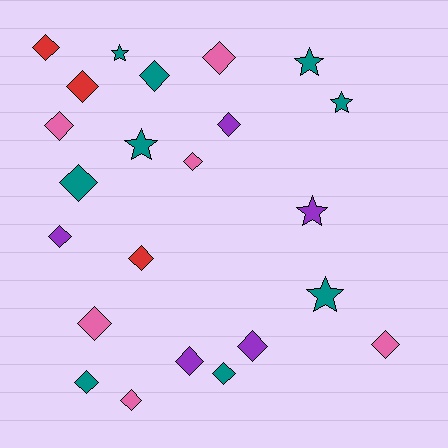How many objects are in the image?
There are 23 objects.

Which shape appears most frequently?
Diamond, with 17 objects.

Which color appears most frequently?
Teal, with 9 objects.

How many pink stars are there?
There are no pink stars.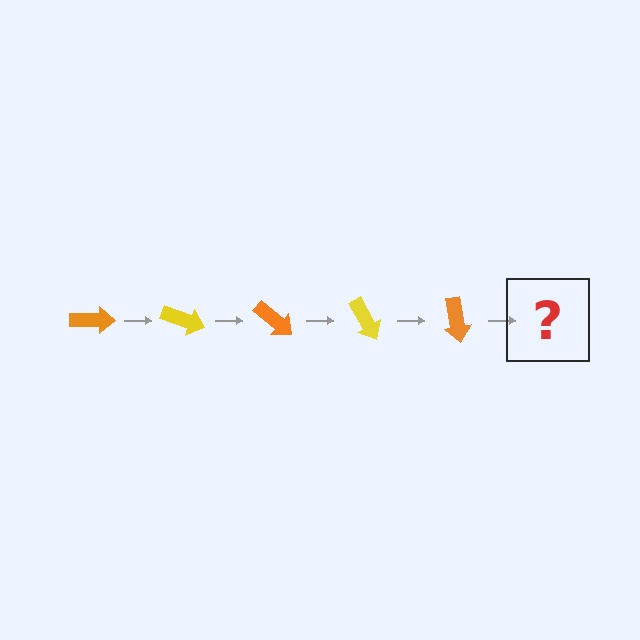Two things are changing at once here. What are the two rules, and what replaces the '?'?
The two rules are that it rotates 20 degrees each step and the color cycles through orange and yellow. The '?' should be a yellow arrow, rotated 100 degrees from the start.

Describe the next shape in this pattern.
It should be a yellow arrow, rotated 100 degrees from the start.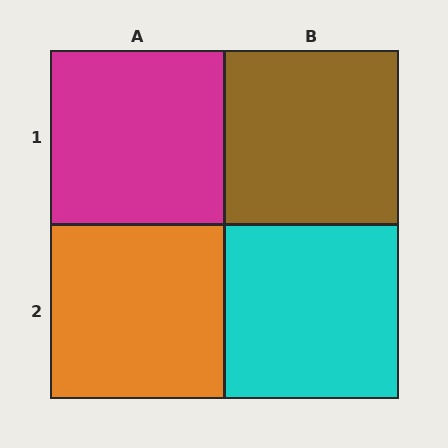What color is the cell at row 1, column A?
Magenta.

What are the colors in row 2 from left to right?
Orange, cyan.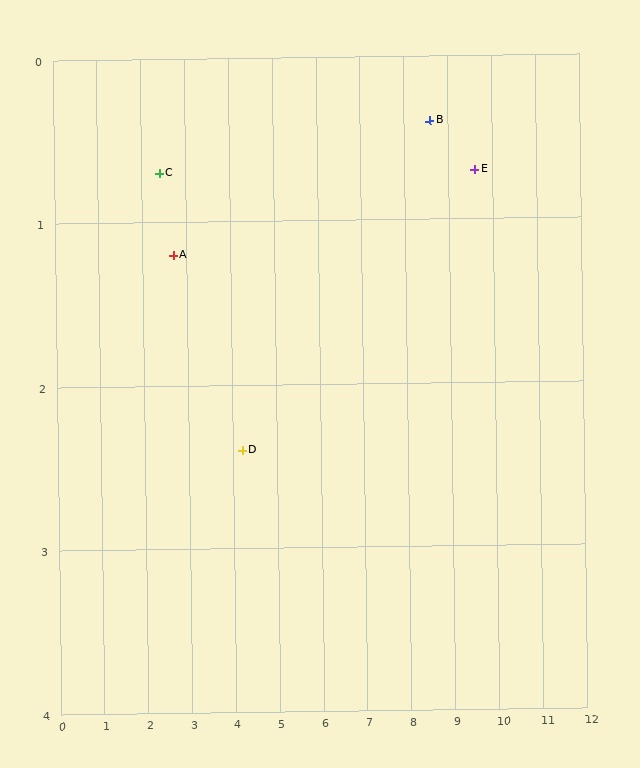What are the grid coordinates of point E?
Point E is at approximately (9.6, 0.7).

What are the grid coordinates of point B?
Point B is at approximately (8.6, 0.4).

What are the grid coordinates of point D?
Point D is at approximately (4.2, 2.4).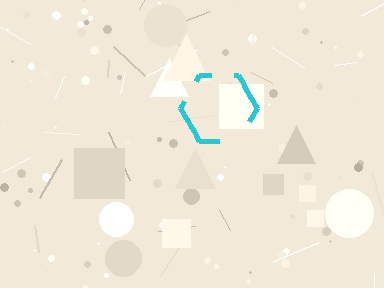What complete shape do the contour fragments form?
The contour fragments form a hexagon.